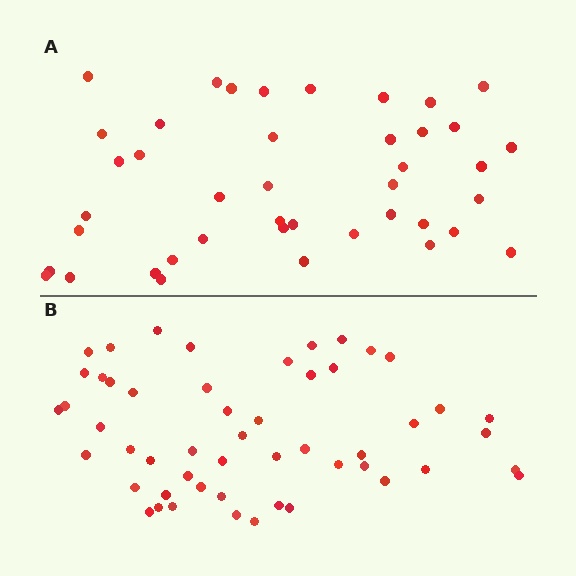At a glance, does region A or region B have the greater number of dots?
Region B (the bottom region) has more dots.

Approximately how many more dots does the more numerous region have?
Region B has roughly 10 or so more dots than region A.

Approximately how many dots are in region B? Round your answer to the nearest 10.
About 50 dots. (The exact count is 52, which rounds to 50.)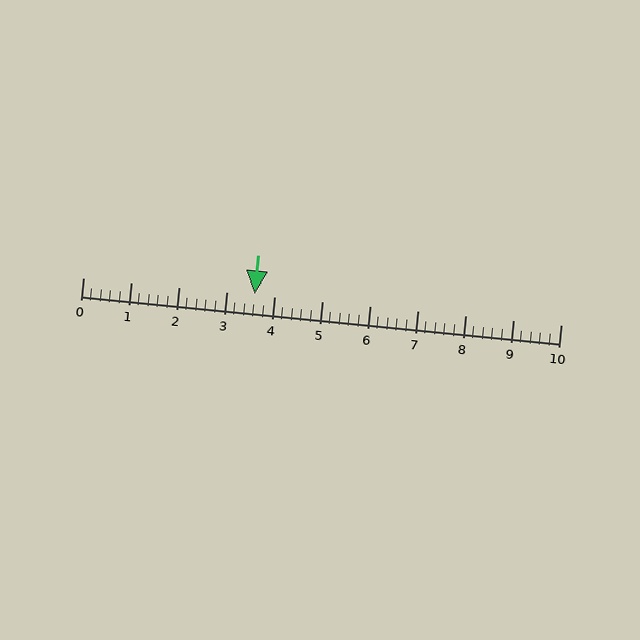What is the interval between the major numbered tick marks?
The major tick marks are spaced 1 units apart.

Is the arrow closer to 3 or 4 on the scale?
The arrow is closer to 4.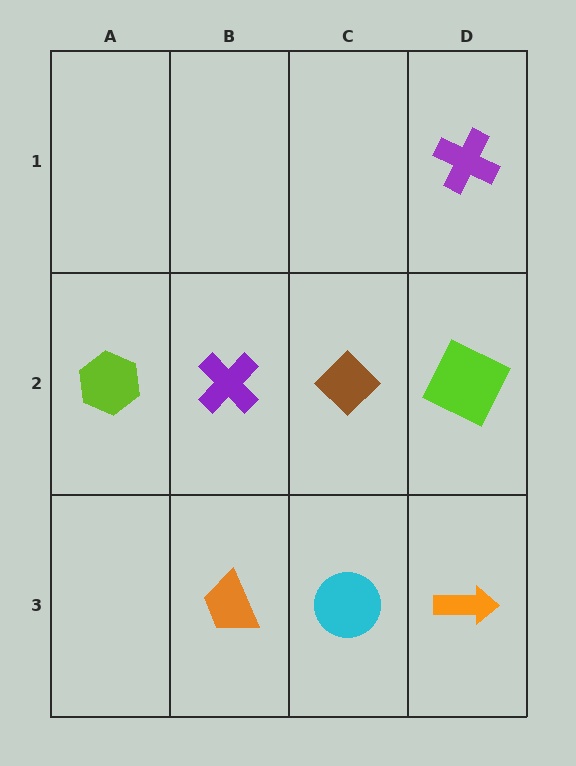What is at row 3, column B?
An orange trapezoid.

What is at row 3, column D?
An orange arrow.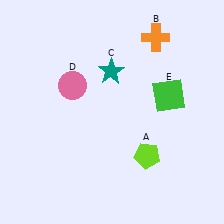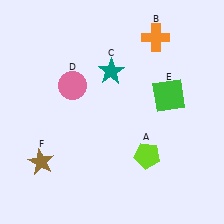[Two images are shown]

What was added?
A brown star (F) was added in Image 2.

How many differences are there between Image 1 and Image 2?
There is 1 difference between the two images.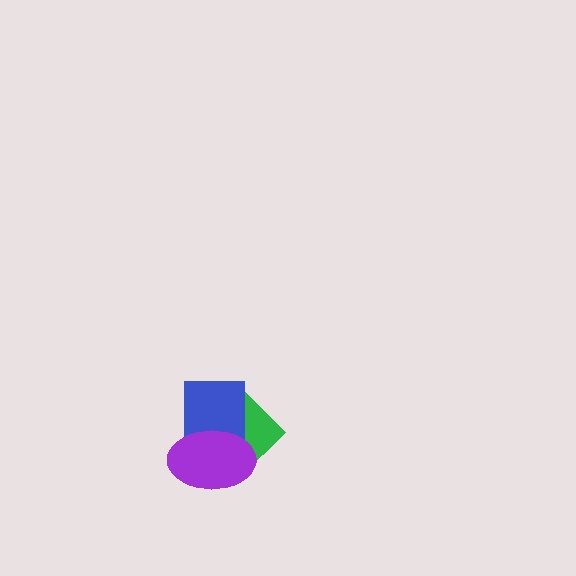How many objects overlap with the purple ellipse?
2 objects overlap with the purple ellipse.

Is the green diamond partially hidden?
Yes, it is partially covered by another shape.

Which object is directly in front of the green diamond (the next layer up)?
The blue square is directly in front of the green diamond.